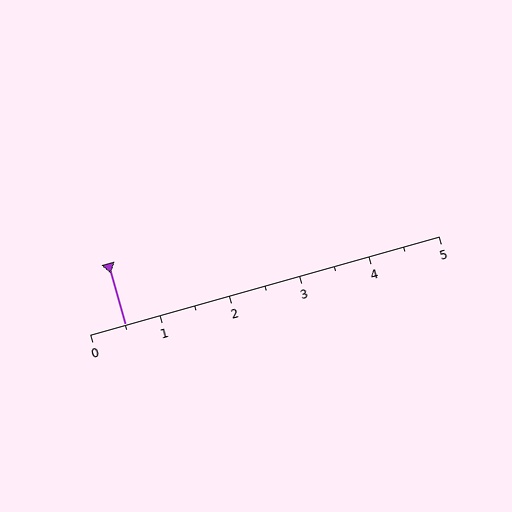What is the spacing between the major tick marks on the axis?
The major ticks are spaced 1 apart.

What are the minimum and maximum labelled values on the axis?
The axis runs from 0 to 5.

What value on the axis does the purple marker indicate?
The marker indicates approximately 0.5.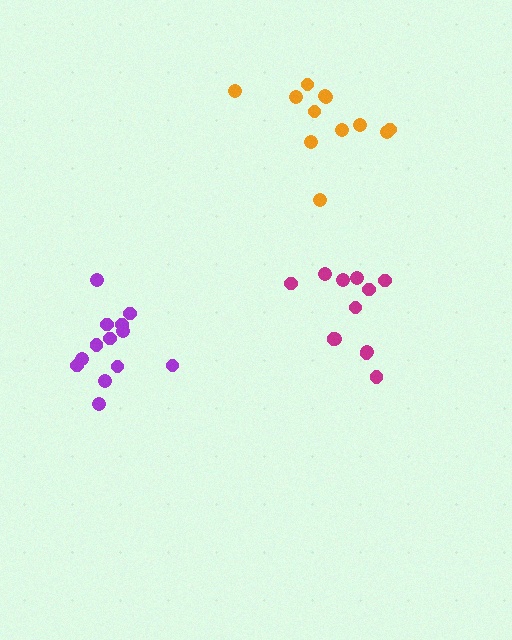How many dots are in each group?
Group 1: 12 dots, Group 2: 13 dots, Group 3: 12 dots (37 total).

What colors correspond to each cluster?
The clusters are colored: orange, purple, magenta.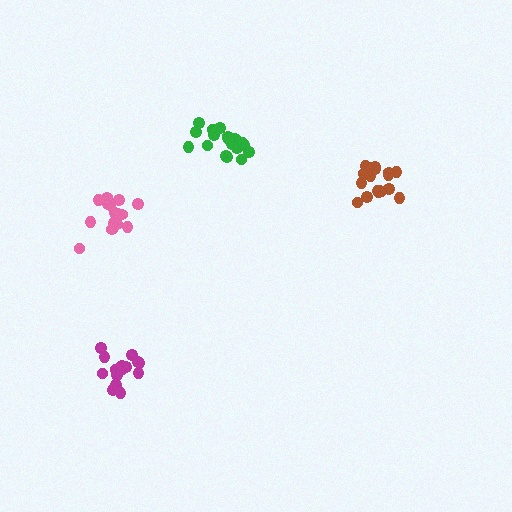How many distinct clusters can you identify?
There are 4 distinct clusters.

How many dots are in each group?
Group 1: 18 dots, Group 2: 16 dots, Group 3: 16 dots, Group 4: 18 dots (68 total).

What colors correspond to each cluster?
The clusters are colored: green, magenta, pink, brown.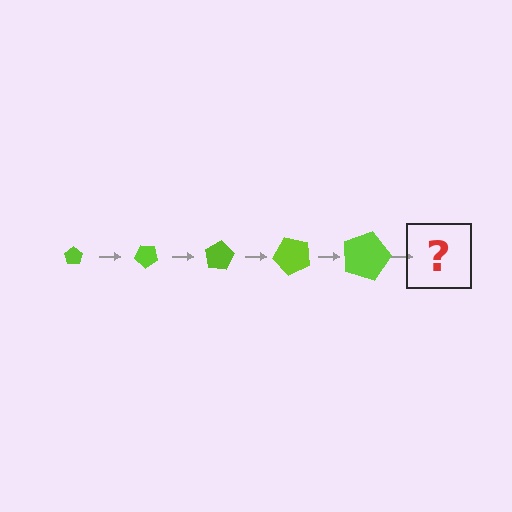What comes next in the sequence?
The next element should be a pentagon, larger than the previous one and rotated 200 degrees from the start.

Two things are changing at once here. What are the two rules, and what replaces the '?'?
The two rules are that the pentagon grows larger each step and it rotates 40 degrees each step. The '?' should be a pentagon, larger than the previous one and rotated 200 degrees from the start.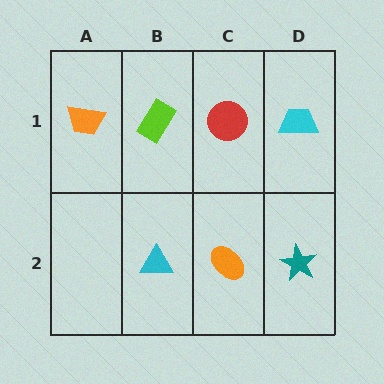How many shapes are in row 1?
4 shapes.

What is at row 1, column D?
A cyan trapezoid.